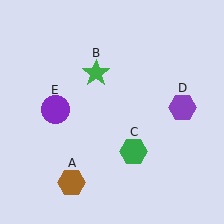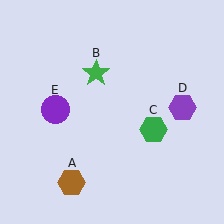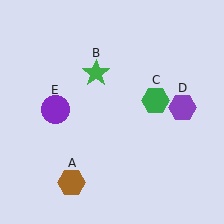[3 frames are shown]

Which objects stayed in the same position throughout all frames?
Brown hexagon (object A) and green star (object B) and purple hexagon (object D) and purple circle (object E) remained stationary.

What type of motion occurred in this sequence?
The green hexagon (object C) rotated counterclockwise around the center of the scene.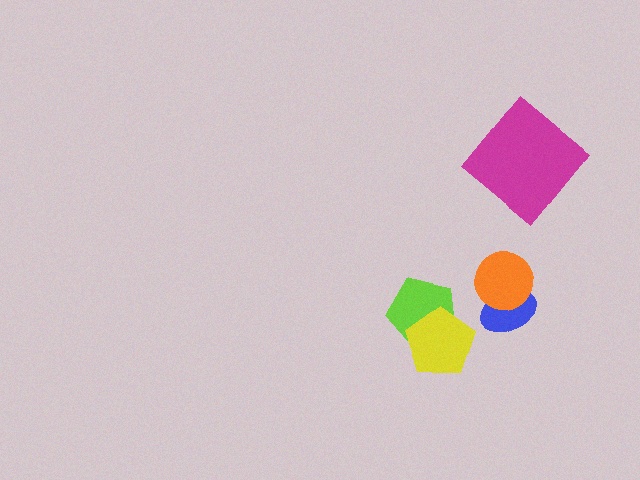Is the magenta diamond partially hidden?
No, no other shape covers it.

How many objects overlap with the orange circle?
1 object overlaps with the orange circle.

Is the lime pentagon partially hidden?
Yes, it is partially covered by another shape.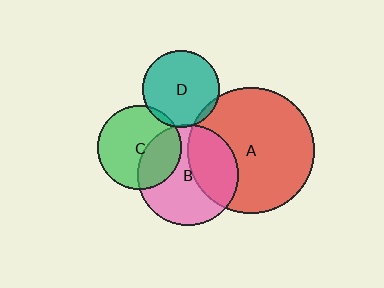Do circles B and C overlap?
Yes.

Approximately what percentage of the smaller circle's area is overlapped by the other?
Approximately 35%.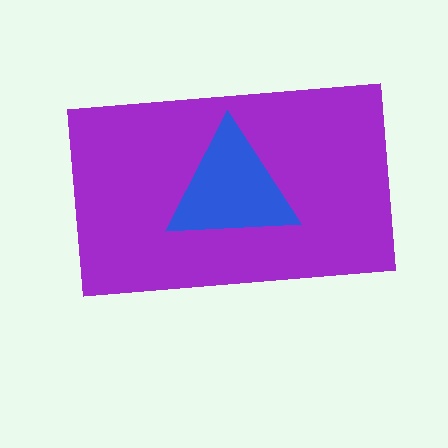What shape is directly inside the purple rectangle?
The blue triangle.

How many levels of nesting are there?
2.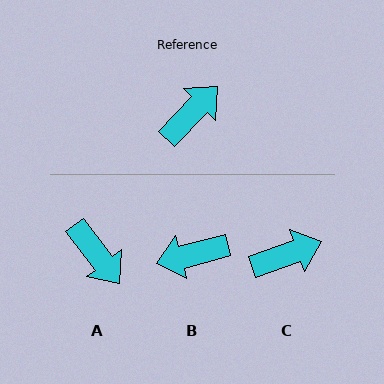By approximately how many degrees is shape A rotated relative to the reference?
Approximately 98 degrees clockwise.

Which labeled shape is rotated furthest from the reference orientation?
B, about 149 degrees away.